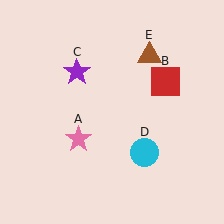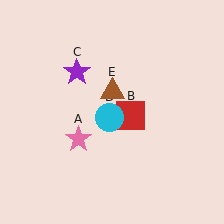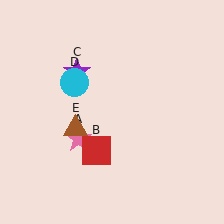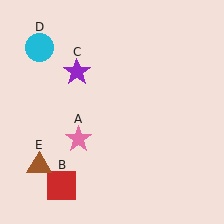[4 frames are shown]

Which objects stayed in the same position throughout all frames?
Pink star (object A) and purple star (object C) remained stationary.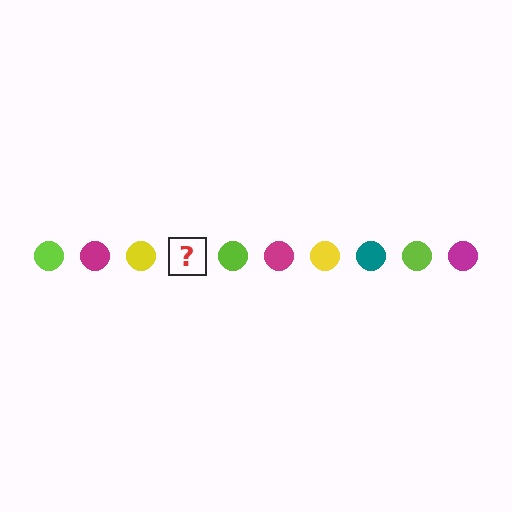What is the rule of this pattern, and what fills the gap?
The rule is that the pattern cycles through lime, magenta, yellow, teal circles. The gap should be filled with a teal circle.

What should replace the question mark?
The question mark should be replaced with a teal circle.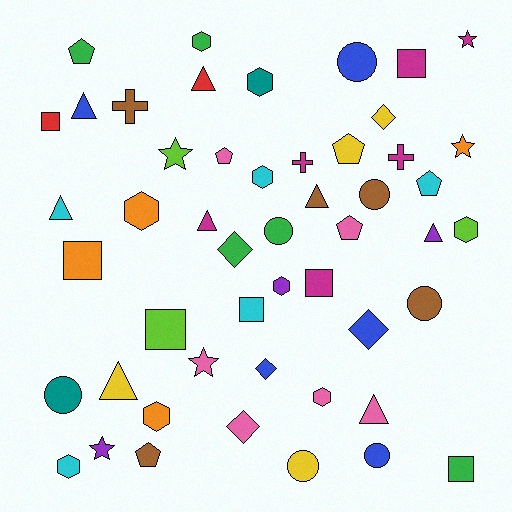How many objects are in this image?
There are 50 objects.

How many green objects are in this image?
There are 5 green objects.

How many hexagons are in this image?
There are 9 hexagons.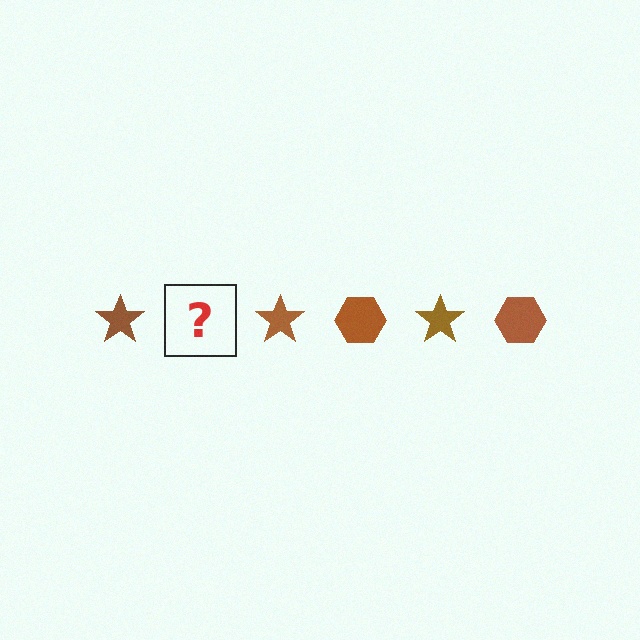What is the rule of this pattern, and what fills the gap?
The rule is that the pattern cycles through star, hexagon shapes in brown. The gap should be filled with a brown hexagon.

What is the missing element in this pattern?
The missing element is a brown hexagon.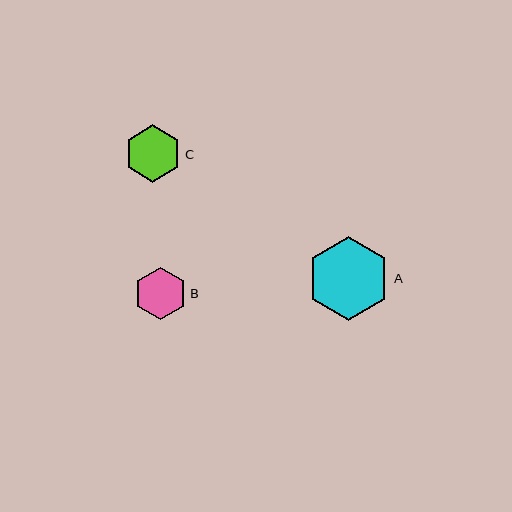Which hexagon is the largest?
Hexagon A is the largest with a size of approximately 84 pixels.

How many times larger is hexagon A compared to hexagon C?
Hexagon A is approximately 1.5 times the size of hexagon C.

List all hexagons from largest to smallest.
From largest to smallest: A, C, B.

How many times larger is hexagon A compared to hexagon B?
Hexagon A is approximately 1.6 times the size of hexagon B.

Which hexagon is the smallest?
Hexagon B is the smallest with a size of approximately 52 pixels.